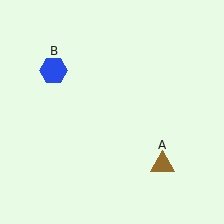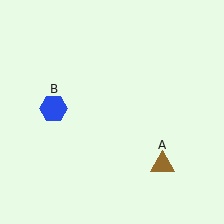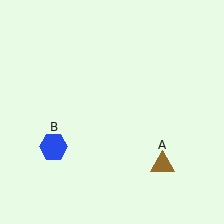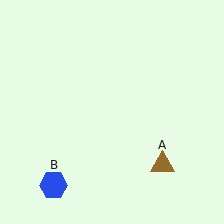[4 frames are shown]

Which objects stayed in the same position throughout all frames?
Brown triangle (object A) remained stationary.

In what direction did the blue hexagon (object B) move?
The blue hexagon (object B) moved down.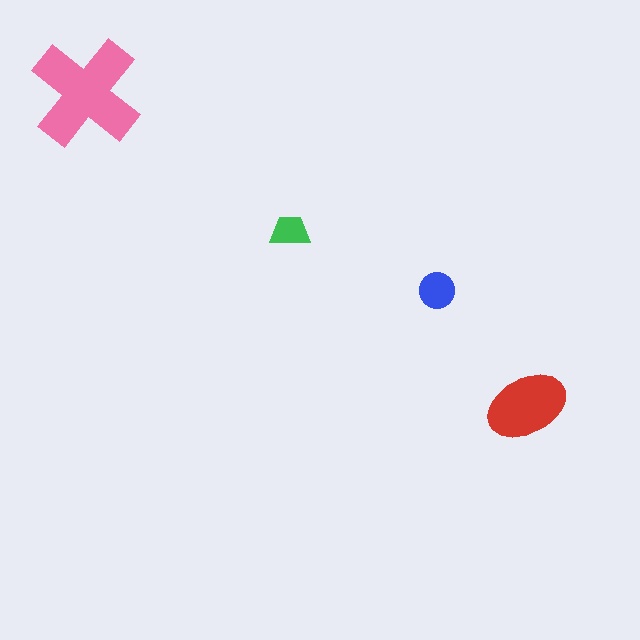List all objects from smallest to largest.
The green trapezoid, the blue circle, the red ellipse, the pink cross.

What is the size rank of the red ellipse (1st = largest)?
2nd.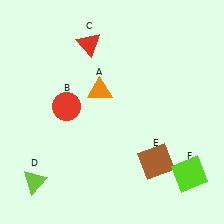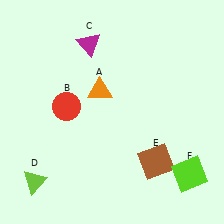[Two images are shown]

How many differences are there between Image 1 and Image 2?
There is 1 difference between the two images.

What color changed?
The triangle (C) changed from red in Image 1 to magenta in Image 2.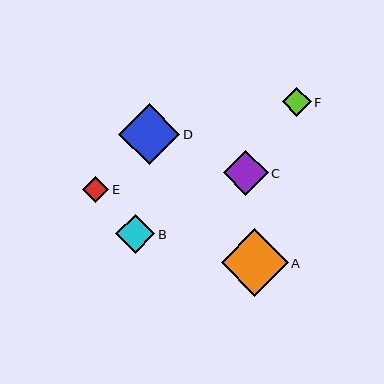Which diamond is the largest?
Diamond A is the largest with a size of approximately 67 pixels.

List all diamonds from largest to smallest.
From largest to smallest: A, D, C, B, F, E.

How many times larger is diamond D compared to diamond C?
Diamond D is approximately 1.3 times the size of diamond C.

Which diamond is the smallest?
Diamond E is the smallest with a size of approximately 26 pixels.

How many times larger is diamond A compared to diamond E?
Diamond A is approximately 2.6 times the size of diamond E.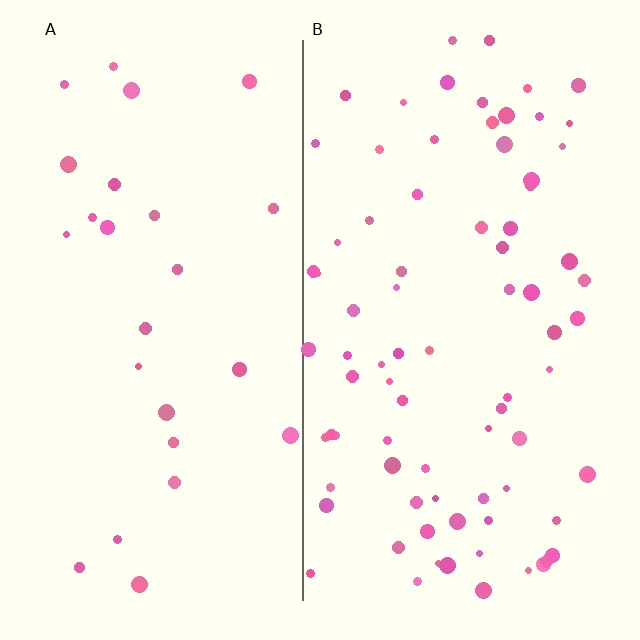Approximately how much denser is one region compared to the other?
Approximately 2.9× — region B over region A.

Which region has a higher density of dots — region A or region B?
B (the right).